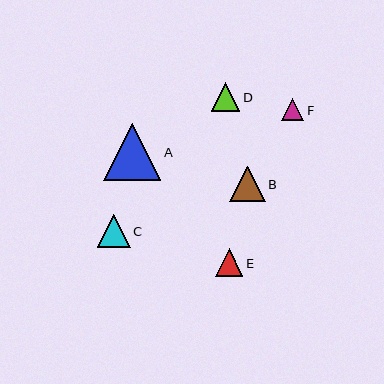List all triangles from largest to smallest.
From largest to smallest: A, B, C, D, E, F.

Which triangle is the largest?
Triangle A is the largest with a size of approximately 57 pixels.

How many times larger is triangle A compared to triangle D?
Triangle A is approximately 2.0 times the size of triangle D.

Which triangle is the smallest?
Triangle F is the smallest with a size of approximately 22 pixels.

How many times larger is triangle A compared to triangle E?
Triangle A is approximately 2.1 times the size of triangle E.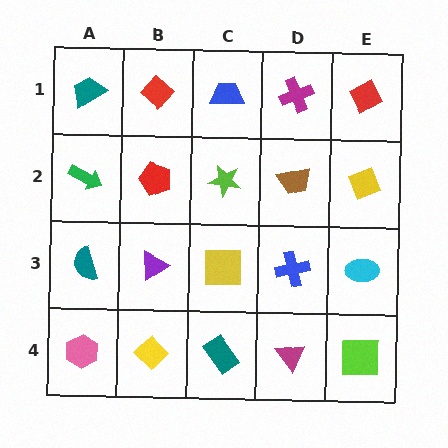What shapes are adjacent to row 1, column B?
A red pentagon (row 2, column B), a teal trapezoid (row 1, column A), a blue trapezoid (row 1, column C).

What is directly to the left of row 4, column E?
A magenta triangle.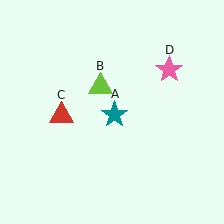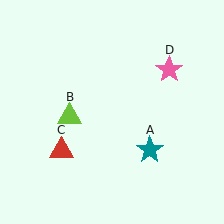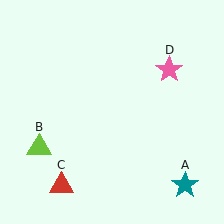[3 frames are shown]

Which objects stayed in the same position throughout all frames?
Pink star (object D) remained stationary.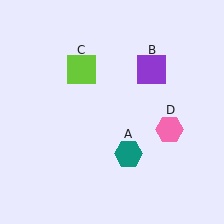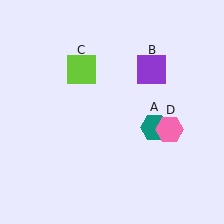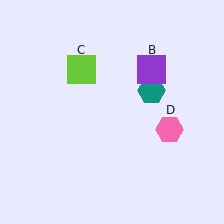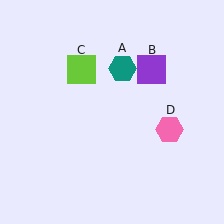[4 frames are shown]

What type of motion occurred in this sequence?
The teal hexagon (object A) rotated counterclockwise around the center of the scene.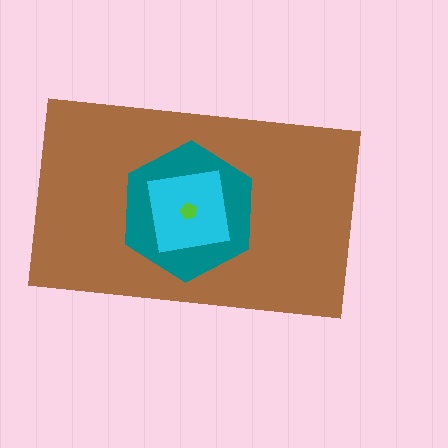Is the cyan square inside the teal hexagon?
Yes.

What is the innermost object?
The lime pentagon.